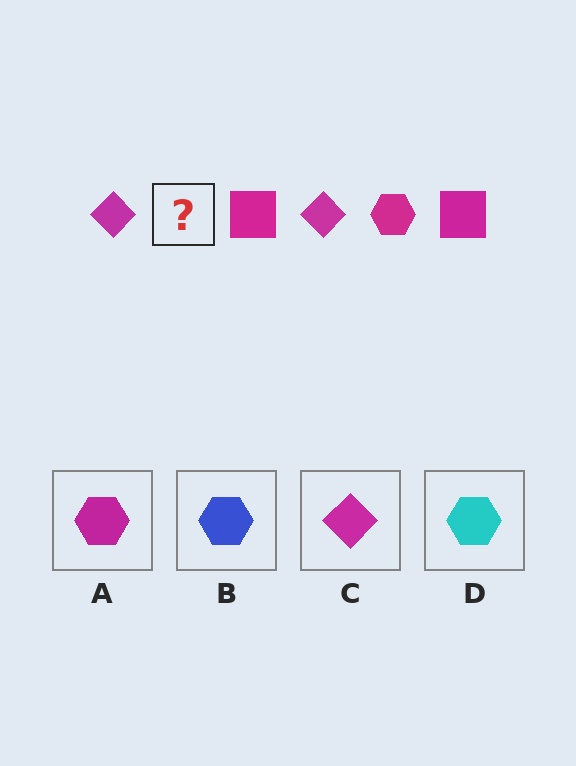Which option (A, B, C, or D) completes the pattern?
A.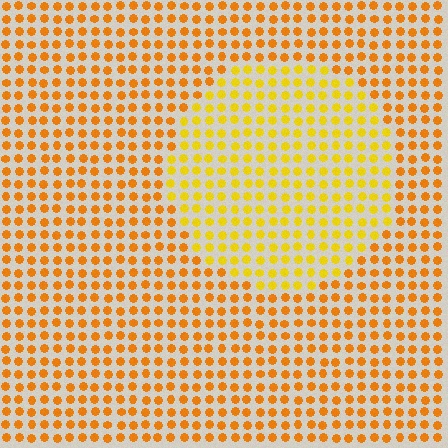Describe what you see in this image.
The image is filled with small orange elements in a uniform arrangement. A circle-shaped region is visible where the elements are tinted to a slightly different hue, forming a subtle color boundary.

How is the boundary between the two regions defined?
The boundary is defined purely by a slight shift in hue (about 23 degrees). Spacing, size, and orientation are identical on both sides.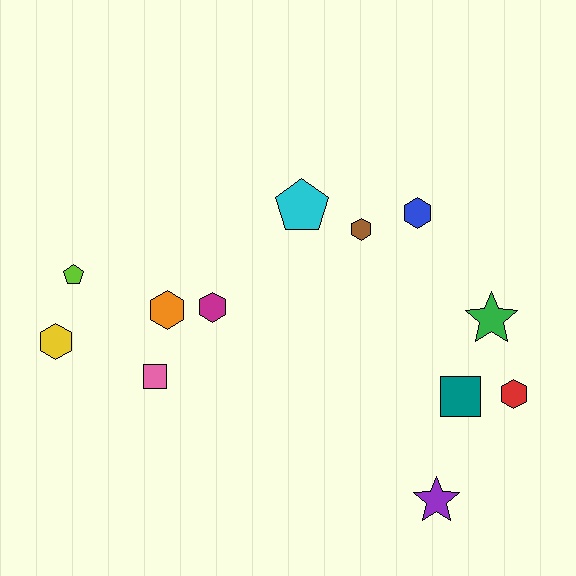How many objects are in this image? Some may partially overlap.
There are 12 objects.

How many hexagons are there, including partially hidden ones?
There are 6 hexagons.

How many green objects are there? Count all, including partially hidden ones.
There is 1 green object.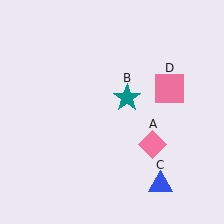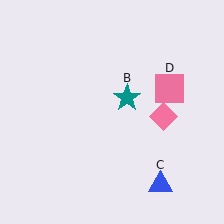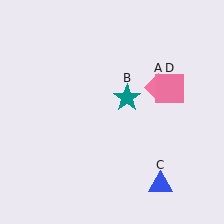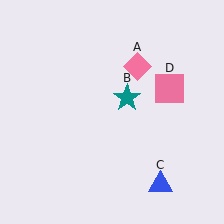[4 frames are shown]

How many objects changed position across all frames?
1 object changed position: pink diamond (object A).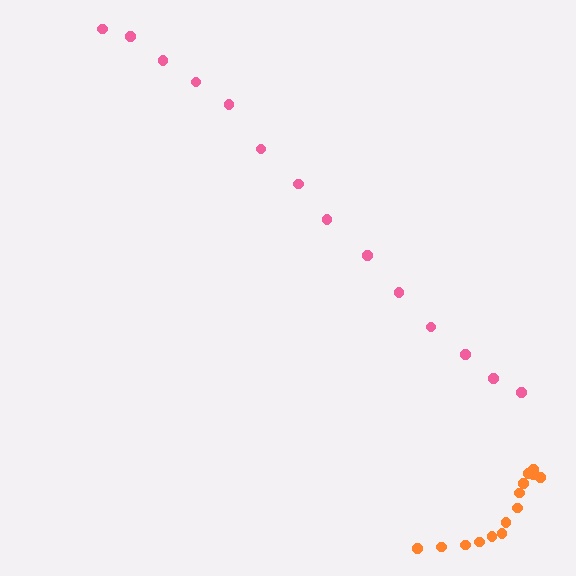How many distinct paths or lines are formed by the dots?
There are 2 distinct paths.